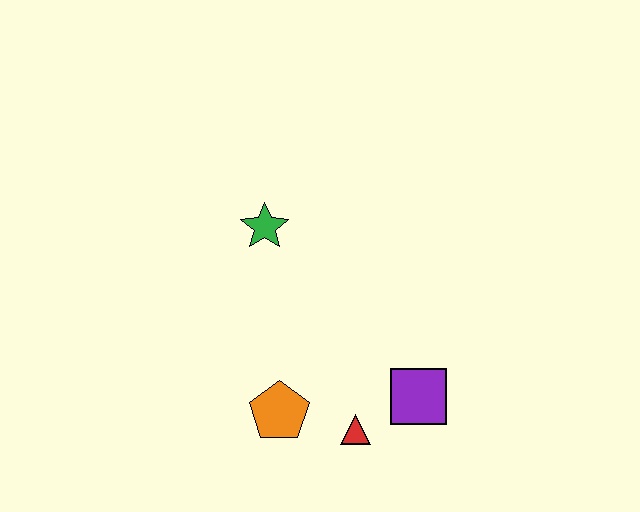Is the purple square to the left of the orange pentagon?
No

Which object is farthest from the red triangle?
The green star is farthest from the red triangle.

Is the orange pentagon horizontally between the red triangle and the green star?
Yes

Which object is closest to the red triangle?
The purple square is closest to the red triangle.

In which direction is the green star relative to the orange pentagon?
The green star is above the orange pentagon.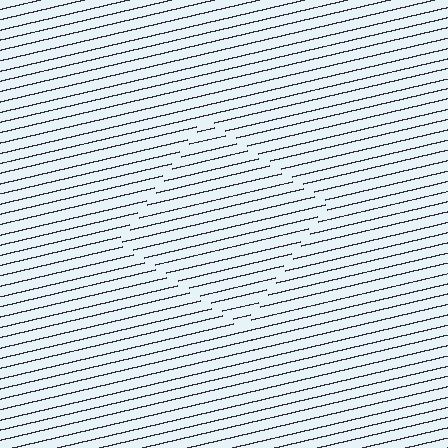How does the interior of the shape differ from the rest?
The interior of the shape contains the same grating, shifted by half a period — the contour is defined by the phase discontinuity where line-ends from the inner and outer gratings abut.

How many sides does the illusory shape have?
4 sides — the line-ends trace a square.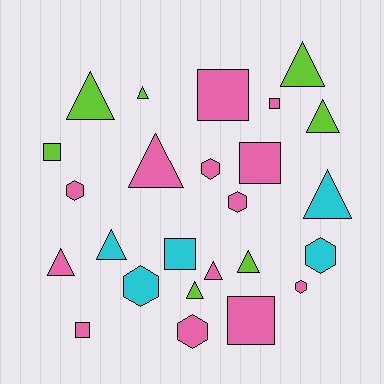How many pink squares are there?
There are 5 pink squares.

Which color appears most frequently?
Pink, with 13 objects.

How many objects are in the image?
There are 25 objects.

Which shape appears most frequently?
Triangle, with 11 objects.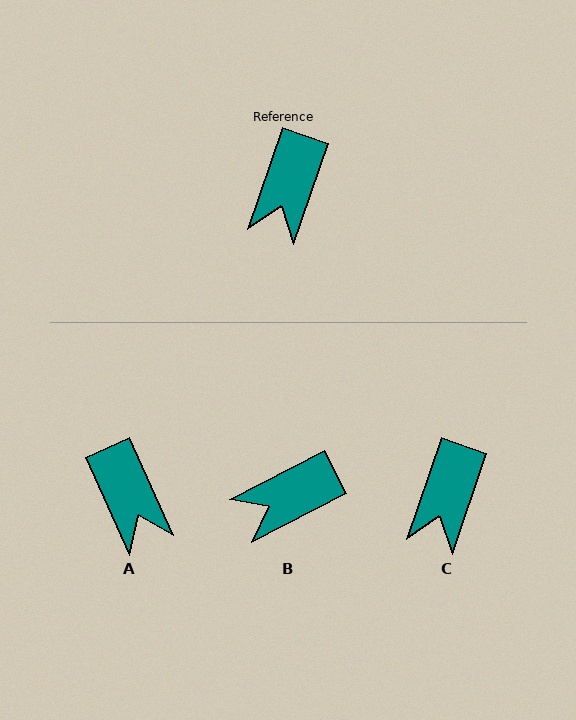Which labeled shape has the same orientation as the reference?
C.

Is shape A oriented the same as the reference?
No, it is off by about 43 degrees.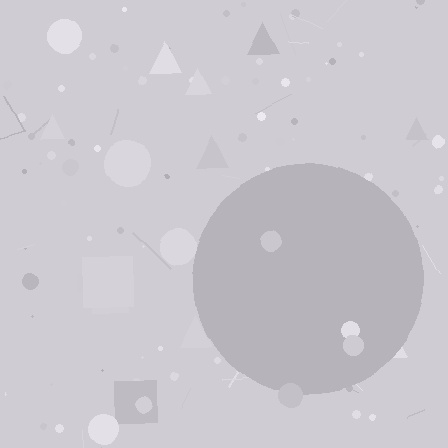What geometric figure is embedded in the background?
A circle is embedded in the background.